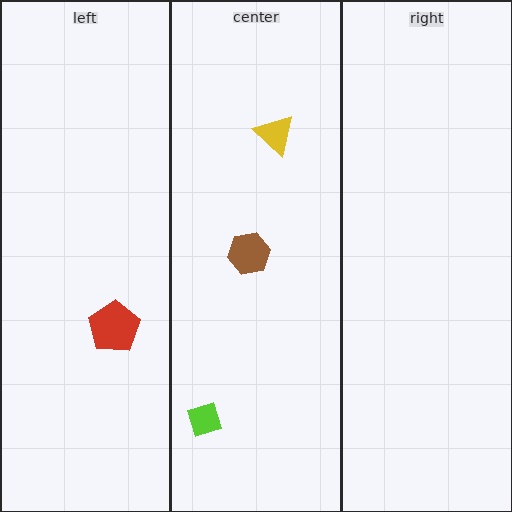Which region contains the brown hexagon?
The center region.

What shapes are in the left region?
The red pentagon.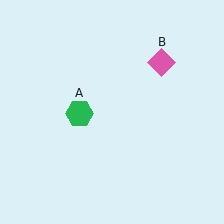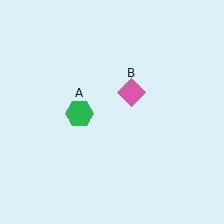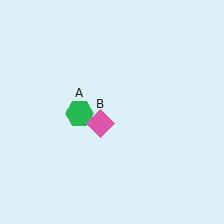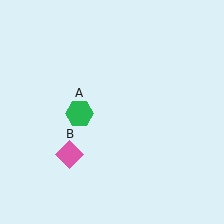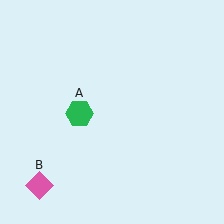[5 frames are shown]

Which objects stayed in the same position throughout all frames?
Green hexagon (object A) remained stationary.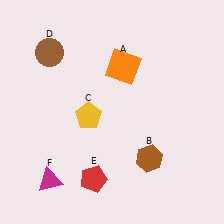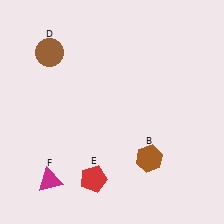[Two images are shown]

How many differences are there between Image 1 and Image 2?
There are 2 differences between the two images.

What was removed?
The yellow pentagon (C), the orange square (A) were removed in Image 2.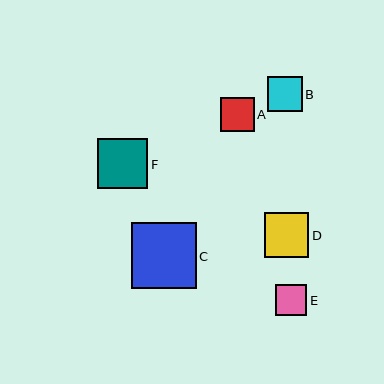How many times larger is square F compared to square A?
Square F is approximately 1.5 times the size of square A.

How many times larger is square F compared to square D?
Square F is approximately 1.1 times the size of square D.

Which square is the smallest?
Square E is the smallest with a size of approximately 31 pixels.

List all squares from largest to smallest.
From largest to smallest: C, F, D, B, A, E.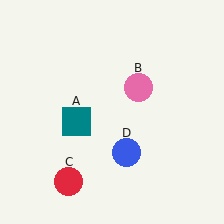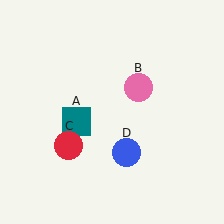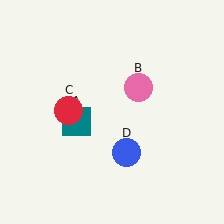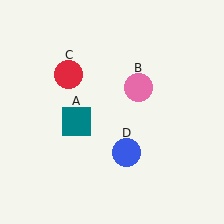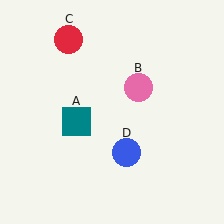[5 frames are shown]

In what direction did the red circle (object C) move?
The red circle (object C) moved up.